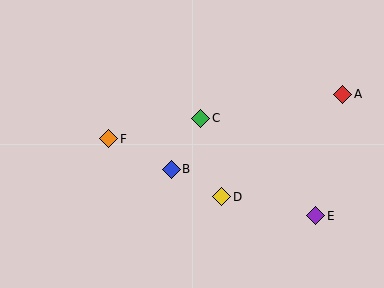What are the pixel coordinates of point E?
Point E is at (316, 216).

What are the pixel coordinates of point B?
Point B is at (171, 169).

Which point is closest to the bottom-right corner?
Point E is closest to the bottom-right corner.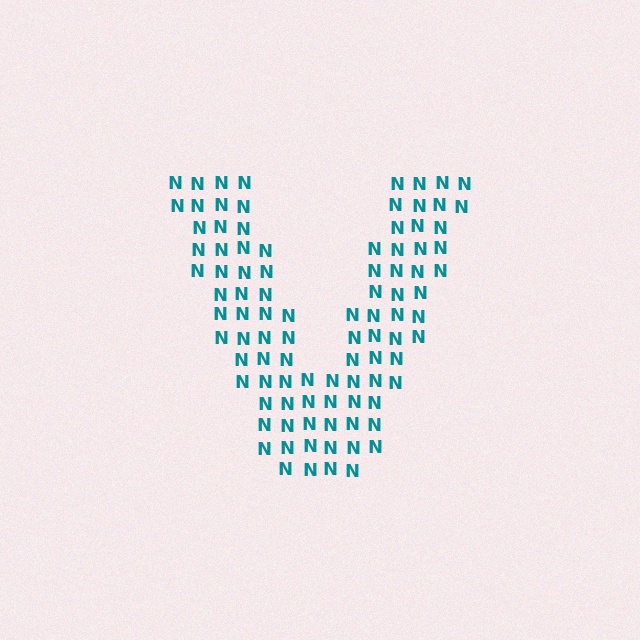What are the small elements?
The small elements are letter N's.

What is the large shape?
The large shape is the letter V.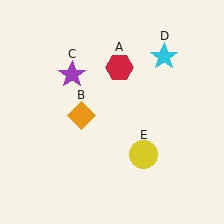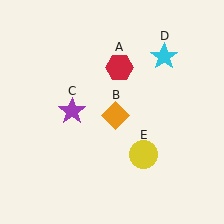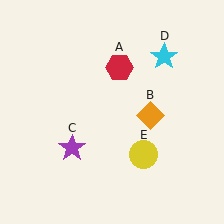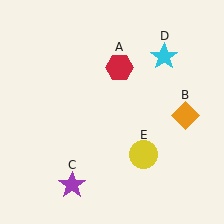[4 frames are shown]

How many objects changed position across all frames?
2 objects changed position: orange diamond (object B), purple star (object C).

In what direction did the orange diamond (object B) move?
The orange diamond (object B) moved right.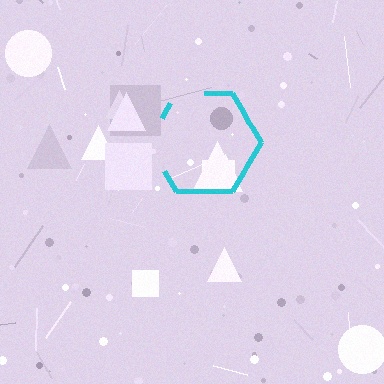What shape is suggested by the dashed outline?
The dashed outline suggests a hexagon.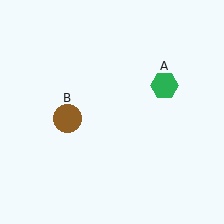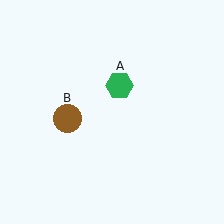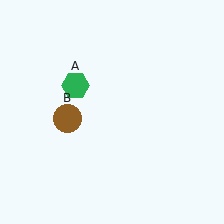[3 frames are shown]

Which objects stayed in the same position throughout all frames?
Brown circle (object B) remained stationary.